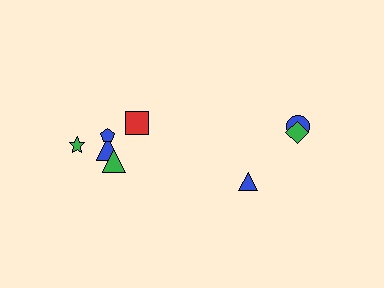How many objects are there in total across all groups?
There are 8 objects.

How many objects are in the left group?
There are 5 objects.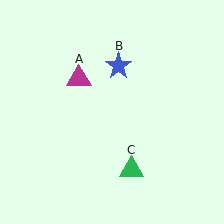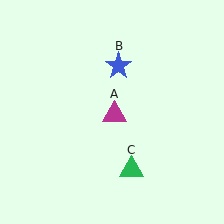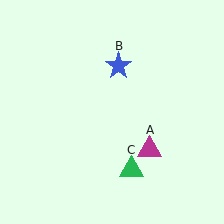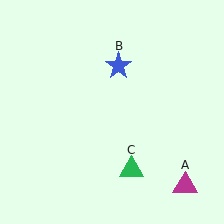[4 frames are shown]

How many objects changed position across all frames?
1 object changed position: magenta triangle (object A).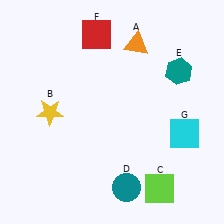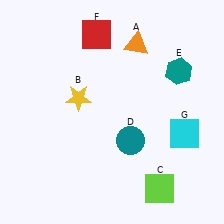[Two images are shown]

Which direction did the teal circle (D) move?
The teal circle (D) moved up.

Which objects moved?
The objects that moved are: the yellow star (B), the teal circle (D).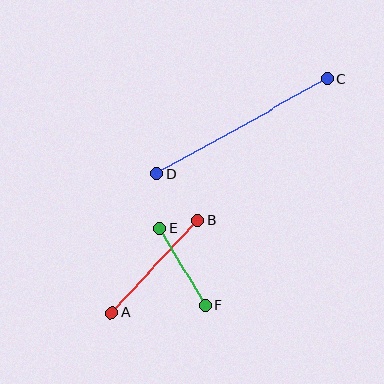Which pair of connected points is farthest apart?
Points C and D are farthest apart.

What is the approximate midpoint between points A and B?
The midpoint is at approximately (155, 267) pixels.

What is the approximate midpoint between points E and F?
The midpoint is at approximately (183, 267) pixels.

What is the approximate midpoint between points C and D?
The midpoint is at approximately (242, 126) pixels.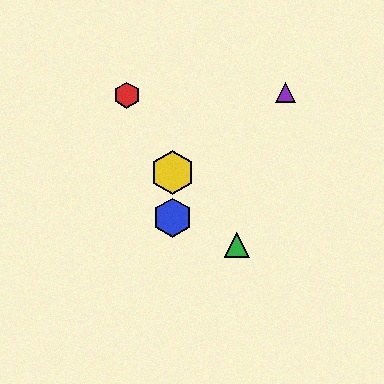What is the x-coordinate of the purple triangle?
The purple triangle is at x≈286.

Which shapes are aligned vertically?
The blue hexagon, the yellow hexagon are aligned vertically.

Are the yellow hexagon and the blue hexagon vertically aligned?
Yes, both are at x≈173.